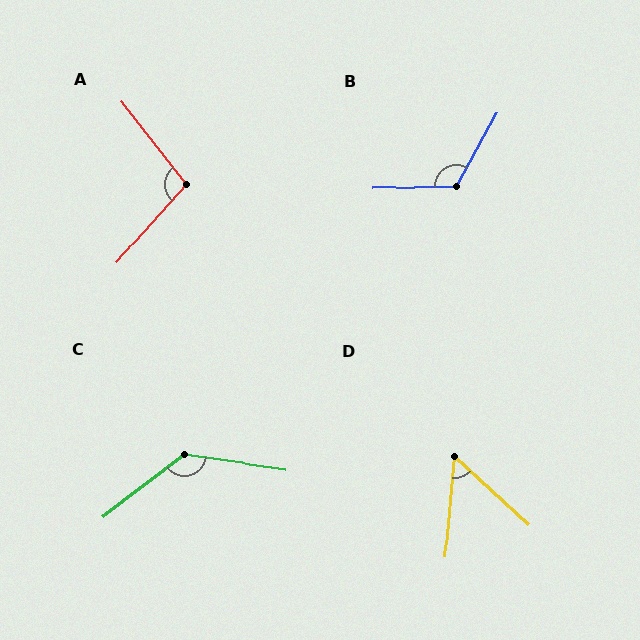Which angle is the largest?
C, at approximately 134 degrees.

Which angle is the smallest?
D, at approximately 52 degrees.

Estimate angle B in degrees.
Approximately 120 degrees.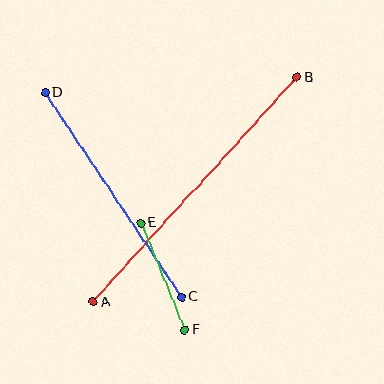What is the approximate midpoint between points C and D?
The midpoint is at approximately (113, 195) pixels.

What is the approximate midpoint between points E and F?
The midpoint is at approximately (163, 276) pixels.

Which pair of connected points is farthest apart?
Points A and B are farthest apart.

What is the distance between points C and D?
The distance is approximately 246 pixels.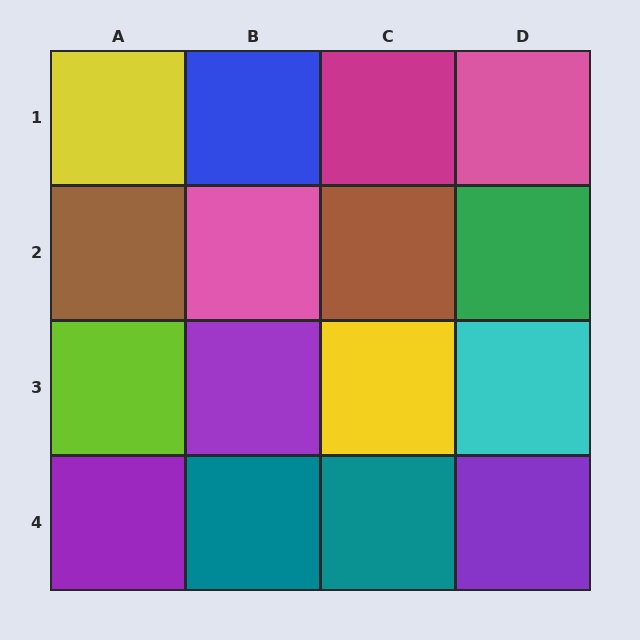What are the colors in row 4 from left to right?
Purple, teal, teal, purple.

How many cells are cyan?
1 cell is cyan.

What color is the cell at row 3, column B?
Purple.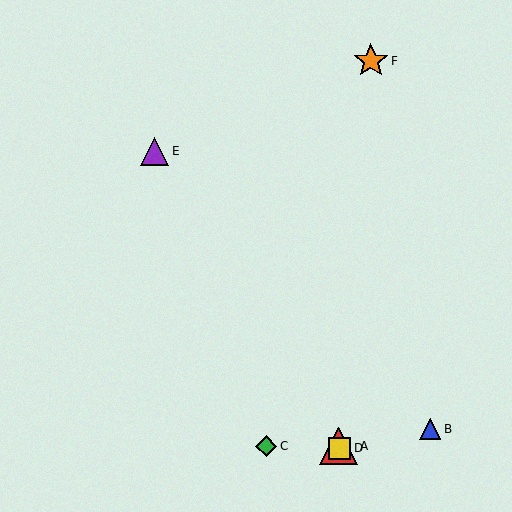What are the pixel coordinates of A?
Object A is at (339, 446).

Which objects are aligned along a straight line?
Objects A, D, E are aligned along a straight line.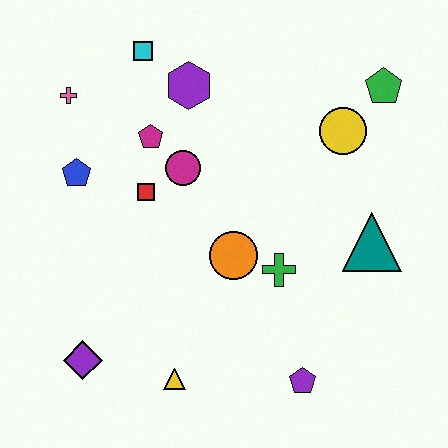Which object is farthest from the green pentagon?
The purple diamond is farthest from the green pentagon.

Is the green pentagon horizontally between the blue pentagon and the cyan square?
No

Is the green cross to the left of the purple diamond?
No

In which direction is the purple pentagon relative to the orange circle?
The purple pentagon is below the orange circle.